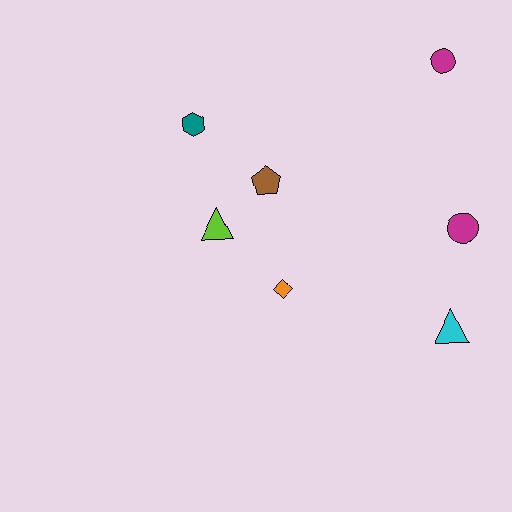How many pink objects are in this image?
There are no pink objects.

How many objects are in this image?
There are 7 objects.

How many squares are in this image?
There are no squares.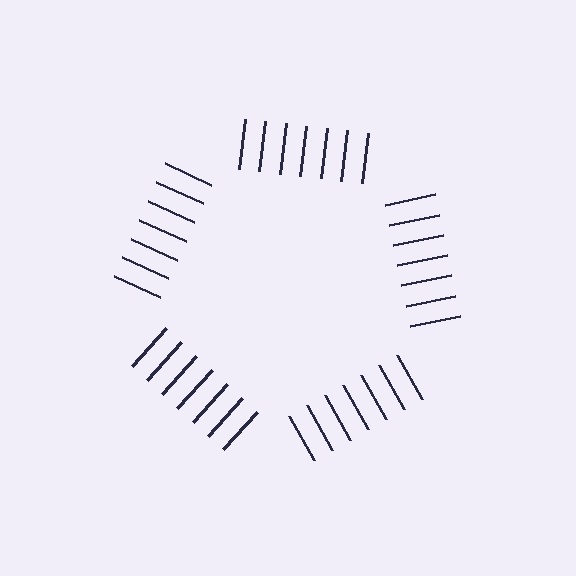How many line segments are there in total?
35 — 7 along each of the 5 edges.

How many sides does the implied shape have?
5 sides — the line-ends trace a pentagon.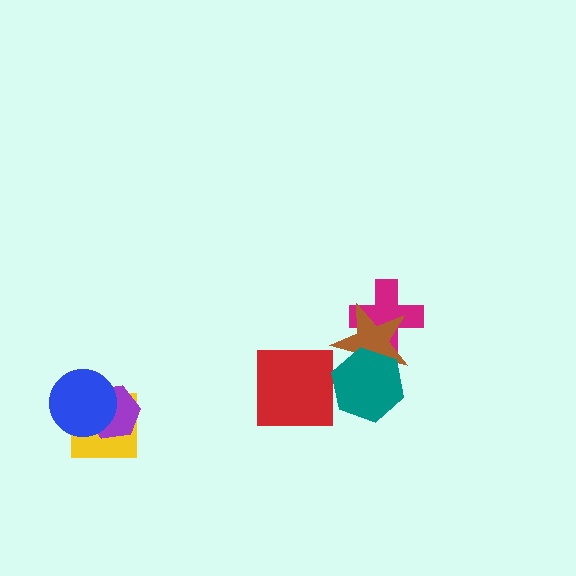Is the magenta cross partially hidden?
Yes, it is partially covered by another shape.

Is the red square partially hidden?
No, no other shape covers it.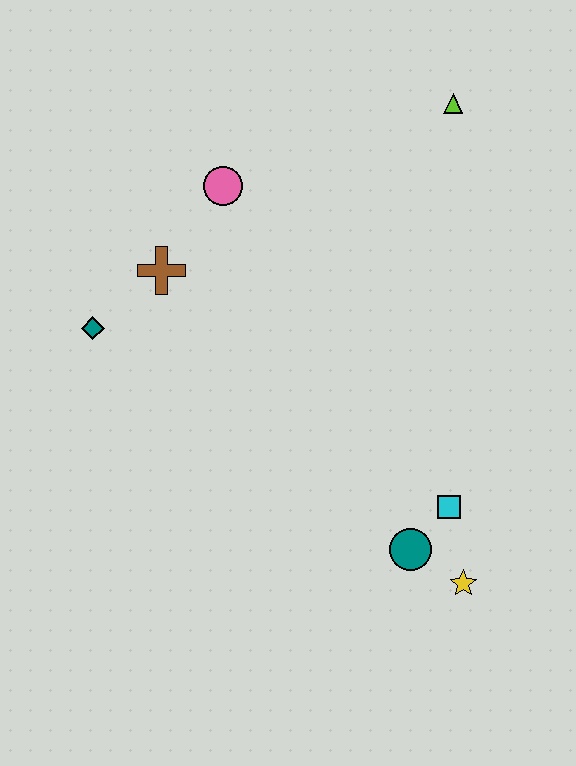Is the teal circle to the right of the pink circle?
Yes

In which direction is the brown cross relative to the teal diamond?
The brown cross is to the right of the teal diamond.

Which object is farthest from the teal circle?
The lime triangle is farthest from the teal circle.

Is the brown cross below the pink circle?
Yes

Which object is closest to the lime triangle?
The pink circle is closest to the lime triangle.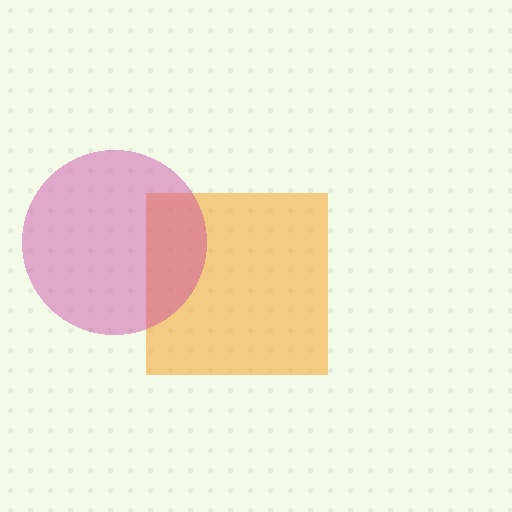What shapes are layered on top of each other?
The layered shapes are: an orange square, a magenta circle.